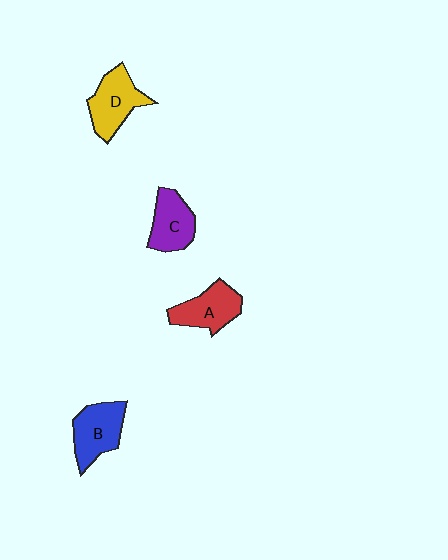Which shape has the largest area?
Shape D (yellow).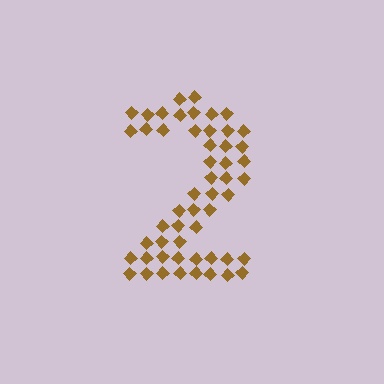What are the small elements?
The small elements are diamonds.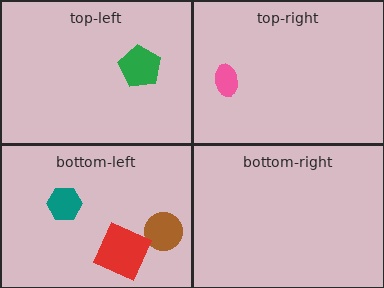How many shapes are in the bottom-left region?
3.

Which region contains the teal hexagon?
The bottom-left region.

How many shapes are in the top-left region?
1.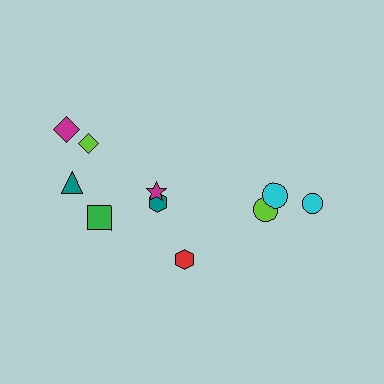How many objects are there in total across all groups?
There are 10 objects.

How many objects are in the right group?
There are 4 objects.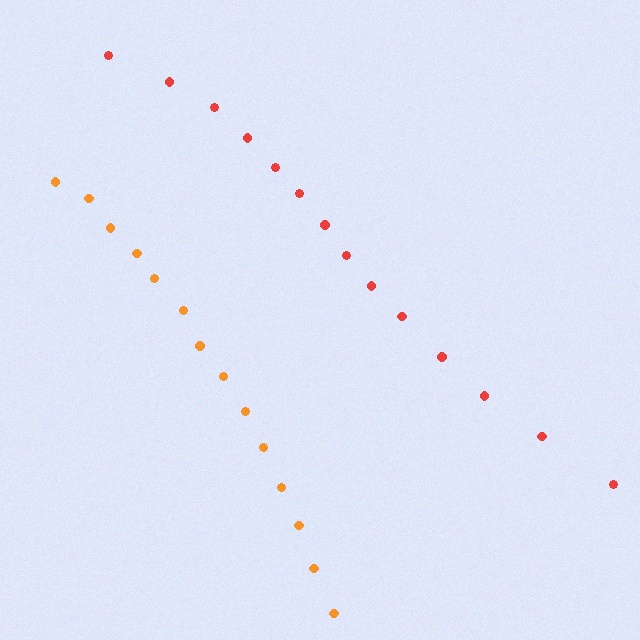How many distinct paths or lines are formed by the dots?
There are 2 distinct paths.